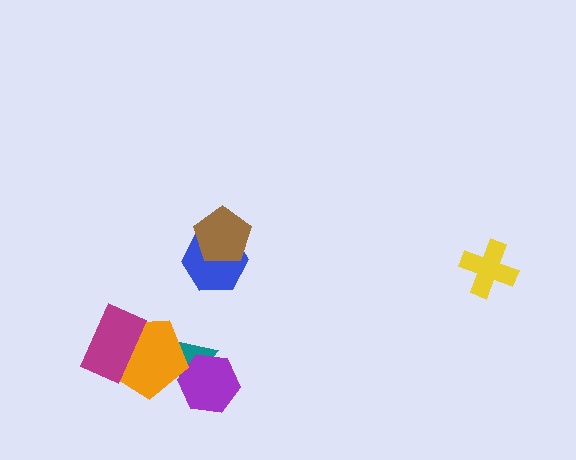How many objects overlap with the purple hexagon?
1 object overlaps with the purple hexagon.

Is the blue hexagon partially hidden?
Yes, it is partially covered by another shape.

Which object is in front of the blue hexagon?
The brown pentagon is in front of the blue hexagon.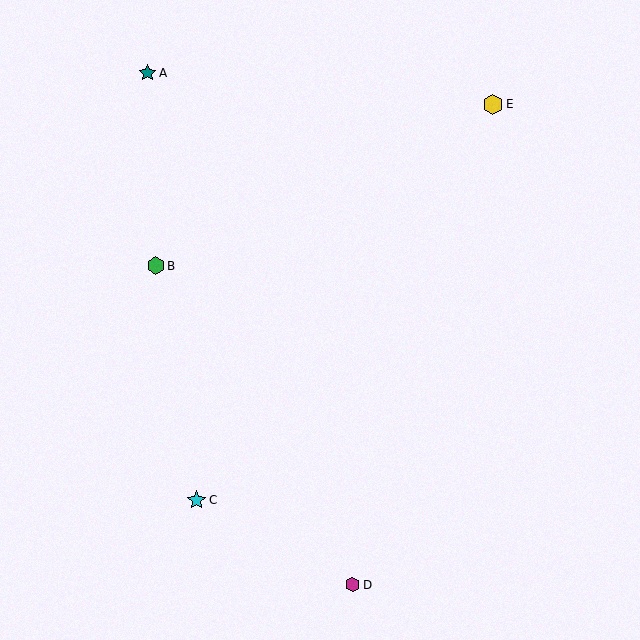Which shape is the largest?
The yellow hexagon (labeled E) is the largest.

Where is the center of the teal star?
The center of the teal star is at (147, 73).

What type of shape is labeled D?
Shape D is a magenta hexagon.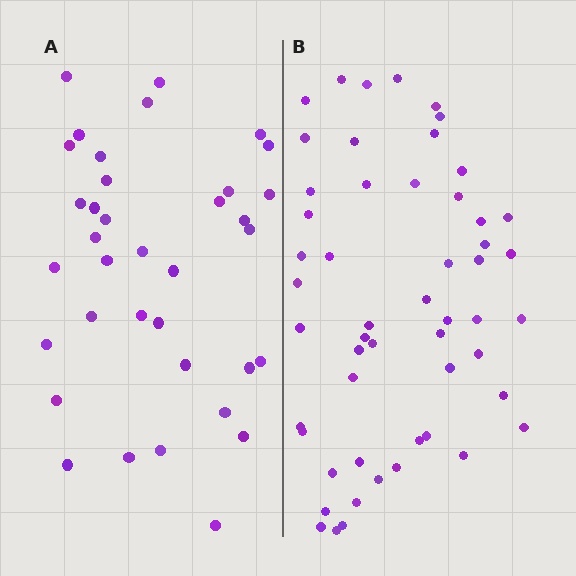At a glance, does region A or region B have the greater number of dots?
Region B (the right region) has more dots.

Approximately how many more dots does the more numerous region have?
Region B has approximately 15 more dots than region A.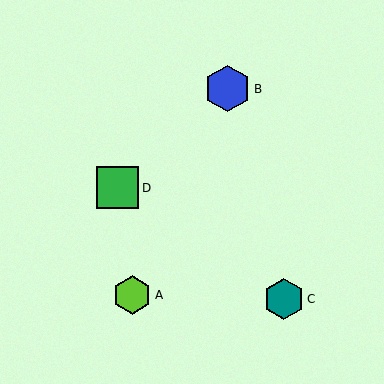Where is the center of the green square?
The center of the green square is at (118, 188).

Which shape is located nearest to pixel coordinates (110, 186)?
The green square (labeled D) at (118, 188) is nearest to that location.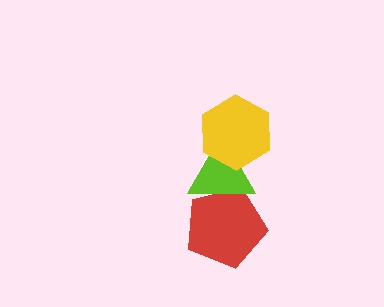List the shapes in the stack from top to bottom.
From top to bottom: the yellow hexagon, the lime triangle, the red pentagon.